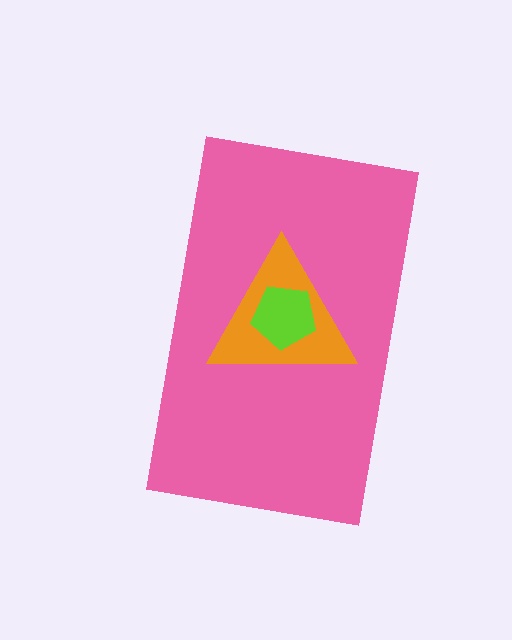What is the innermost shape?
The lime pentagon.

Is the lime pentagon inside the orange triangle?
Yes.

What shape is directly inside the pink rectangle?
The orange triangle.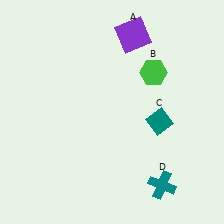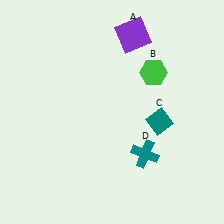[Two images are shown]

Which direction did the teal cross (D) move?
The teal cross (D) moved up.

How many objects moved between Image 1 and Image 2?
1 object moved between the two images.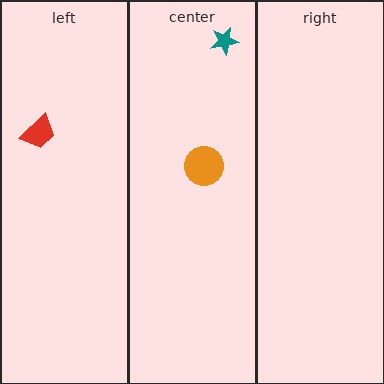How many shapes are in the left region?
1.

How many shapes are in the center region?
2.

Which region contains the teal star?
The center region.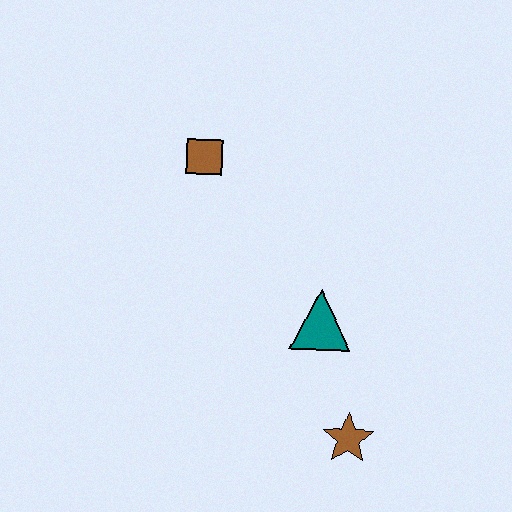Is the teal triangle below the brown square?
Yes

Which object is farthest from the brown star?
The brown square is farthest from the brown star.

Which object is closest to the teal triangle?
The brown star is closest to the teal triangle.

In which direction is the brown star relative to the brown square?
The brown star is below the brown square.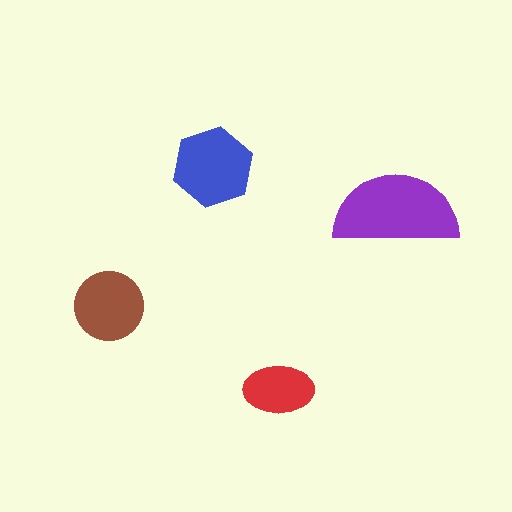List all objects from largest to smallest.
The purple semicircle, the blue hexagon, the brown circle, the red ellipse.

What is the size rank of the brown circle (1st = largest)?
3rd.